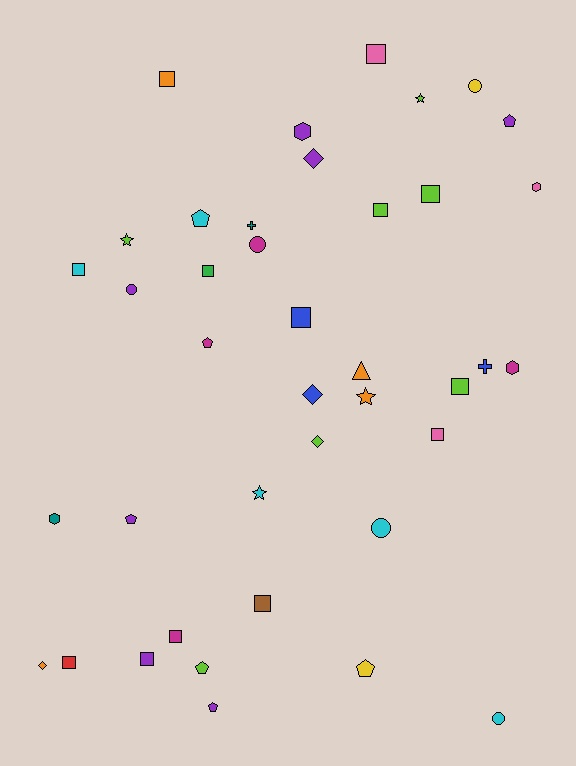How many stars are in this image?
There are 4 stars.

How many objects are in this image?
There are 40 objects.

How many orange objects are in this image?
There are 4 orange objects.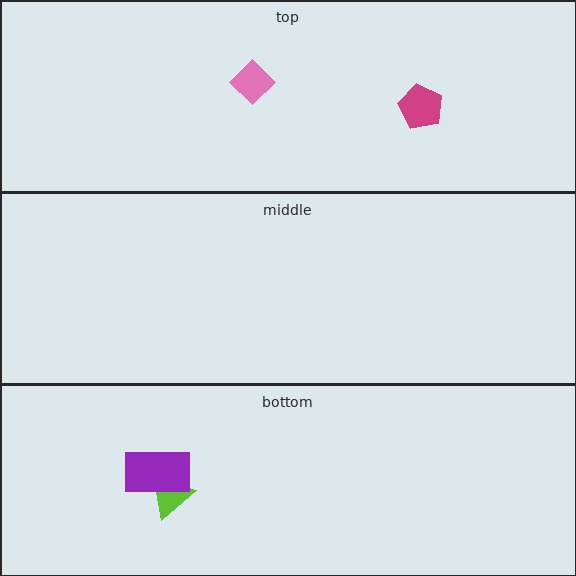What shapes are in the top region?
The pink diamond, the magenta pentagon.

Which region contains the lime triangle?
The bottom region.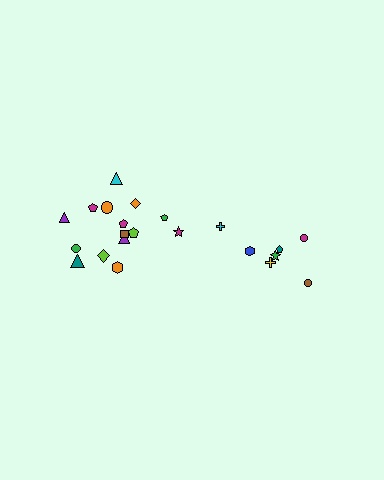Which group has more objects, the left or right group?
The left group.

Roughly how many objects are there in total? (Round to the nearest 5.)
Roughly 20 objects in total.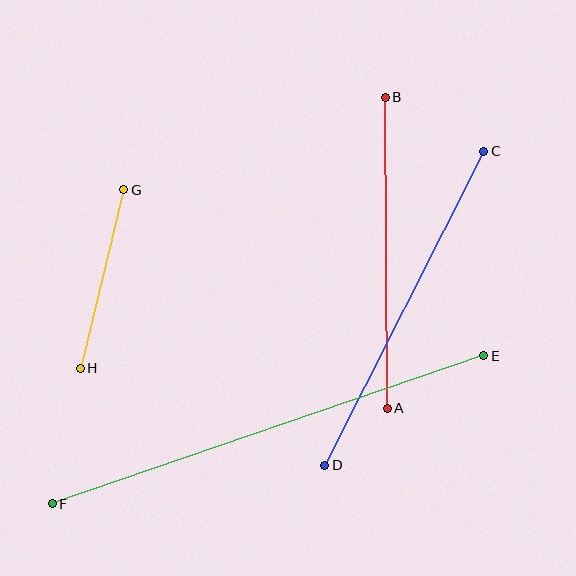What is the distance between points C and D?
The distance is approximately 352 pixels.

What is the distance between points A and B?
The distance is approximately 311 pixels.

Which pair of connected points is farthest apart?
Points E and F are farthest apart.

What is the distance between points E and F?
The distance is approximately 456 pixels.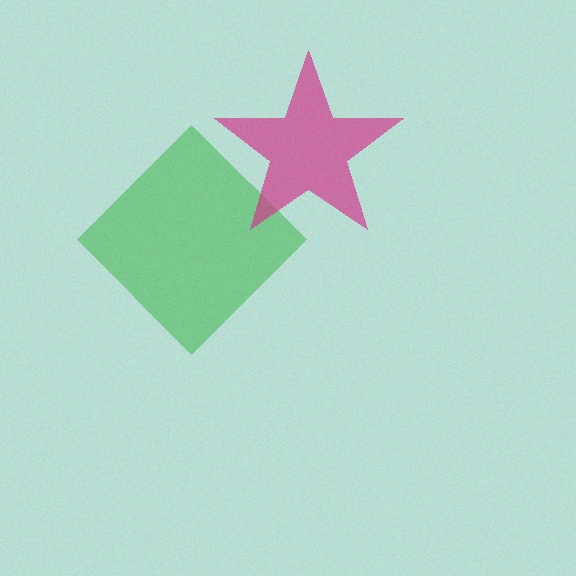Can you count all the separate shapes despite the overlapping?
Yes, there are 2 separate shapes.